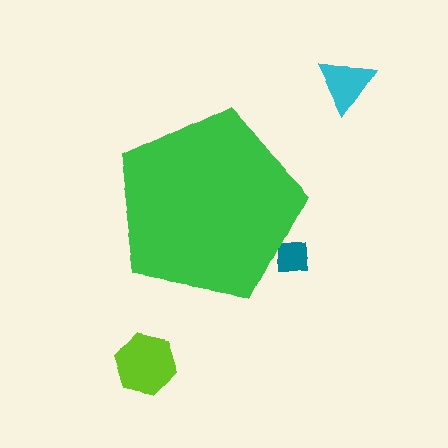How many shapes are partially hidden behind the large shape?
1 shape is partially hidden.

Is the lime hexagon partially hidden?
No, the lime hexagon is fully visible.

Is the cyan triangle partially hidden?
No, the cyan triangle is fully visible.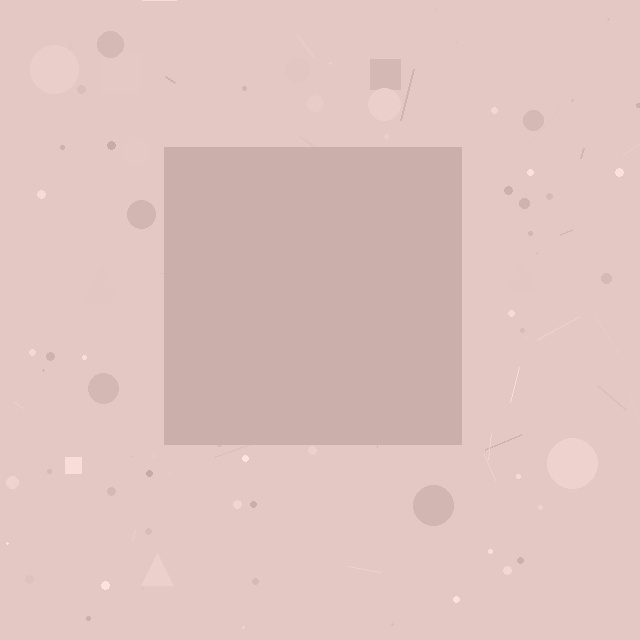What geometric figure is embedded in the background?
A square is embedded in the background.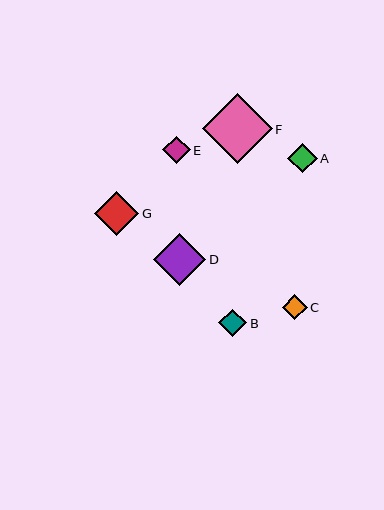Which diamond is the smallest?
Diamond C is the smallest with a size of approximately 25 pixels.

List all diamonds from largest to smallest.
From largest to smallest: F, D, G, A, B, E, C.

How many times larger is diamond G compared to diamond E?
Diamond G is approximately 1.6 times the size of diamond E.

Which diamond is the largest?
Diamond F is the largest with a size of approximately 70 pixels.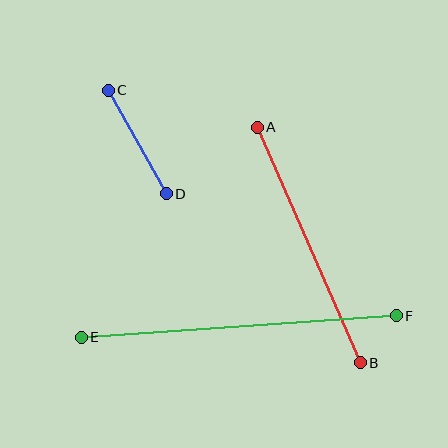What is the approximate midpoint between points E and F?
The midpoint is at approximately (239, 326) pixels.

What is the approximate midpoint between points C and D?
The midpoint is at approximately (137, 142) pixels.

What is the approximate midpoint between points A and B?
The midpoint is at approximately (309, 245) pixels.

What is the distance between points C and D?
The distance is approximately 119 pixels.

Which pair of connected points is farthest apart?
Points E and F are farthest apart.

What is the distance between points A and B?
The distance is approximately 257 pixels.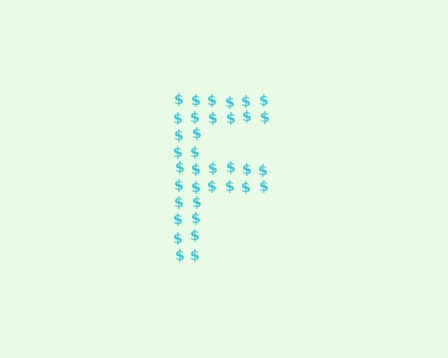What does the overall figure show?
The overall figure shows the letter F.